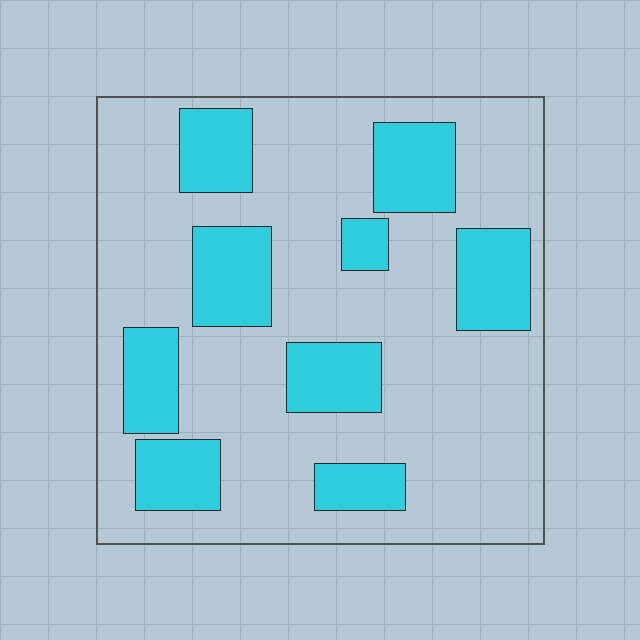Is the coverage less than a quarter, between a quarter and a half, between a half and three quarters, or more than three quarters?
Between a quarter and a half.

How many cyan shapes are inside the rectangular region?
9.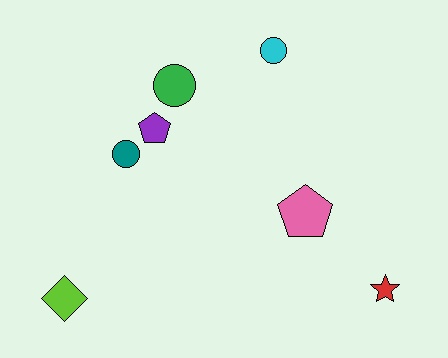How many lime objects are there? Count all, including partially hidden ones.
There is 1 lime object.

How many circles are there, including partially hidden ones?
There are 3 circles.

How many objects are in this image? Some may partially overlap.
There are 7 objects.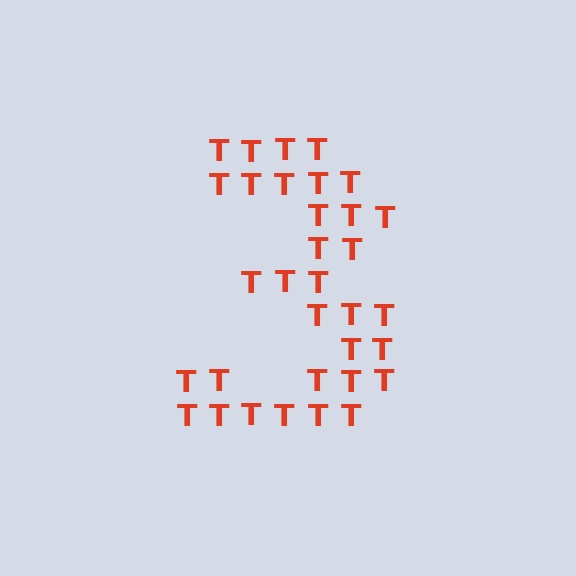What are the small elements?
The small elements are letter T's.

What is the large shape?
The large shape is the digit 3.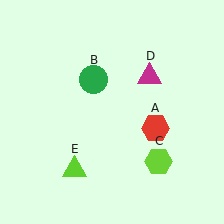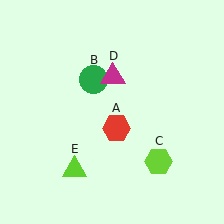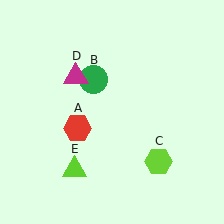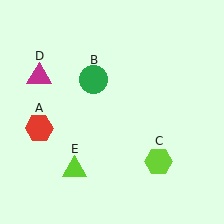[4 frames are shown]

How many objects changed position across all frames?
2 objects changed position: red hexagon (object A), magenta triangle (object D).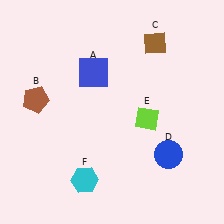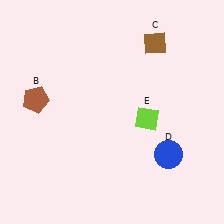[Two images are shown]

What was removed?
The cyan hexagon (F), the blue square (A) were removed in Image 2.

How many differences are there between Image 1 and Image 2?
There are 2 differences between the two images.